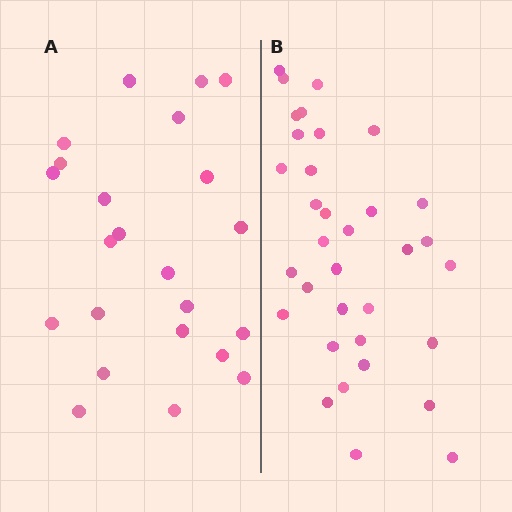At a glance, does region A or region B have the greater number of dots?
Region B (the right region) has more dots.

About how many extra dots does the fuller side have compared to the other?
Region B has roughly 12 or so more dots than region A.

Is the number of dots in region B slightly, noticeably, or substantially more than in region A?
Region B has substantially more. The ratio is roughly 1.5 to 1.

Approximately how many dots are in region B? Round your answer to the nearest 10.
About 30 dots. (The exact count is 34, which rounds to 30.)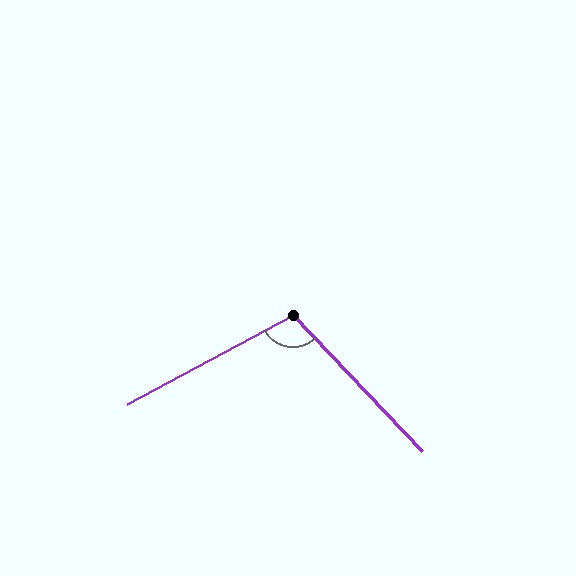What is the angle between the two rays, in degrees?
Approximately 105 degrees.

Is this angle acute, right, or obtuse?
It is obtuse.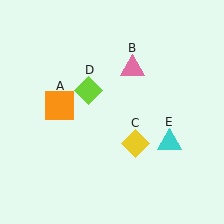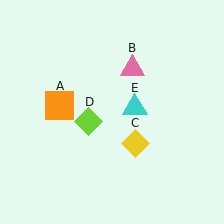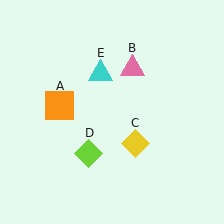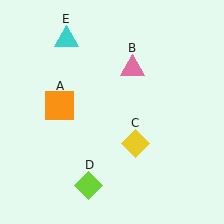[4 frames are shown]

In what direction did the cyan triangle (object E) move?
The cyan triangle (object E) moved up and to the left.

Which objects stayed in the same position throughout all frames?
Orange square (object A) and pink triangle (object B) and yellow diamond (object C) remained stationary.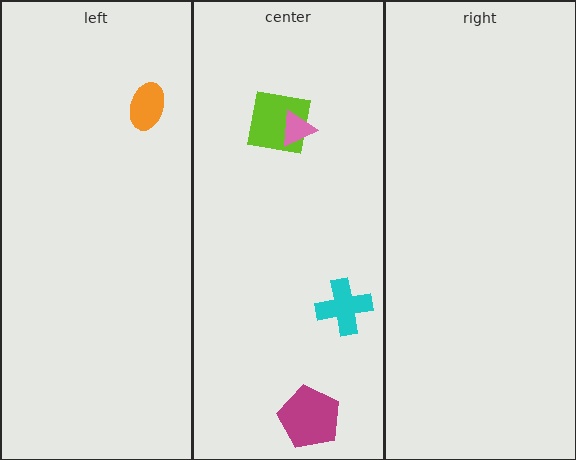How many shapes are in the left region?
1.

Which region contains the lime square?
The center region.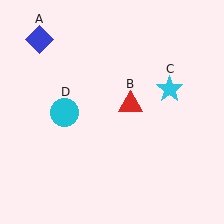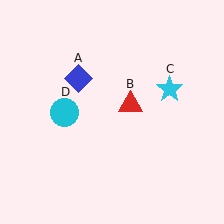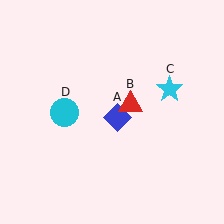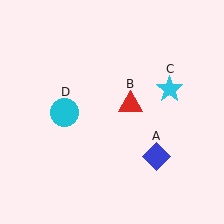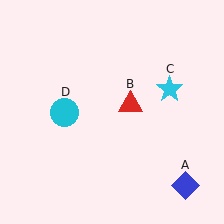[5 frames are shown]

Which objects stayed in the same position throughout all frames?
Red triangle (object B) and cyan star (object C) and cyan circle (object D) remained stationary.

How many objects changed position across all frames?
1 object changed position: blue diamond (object A).